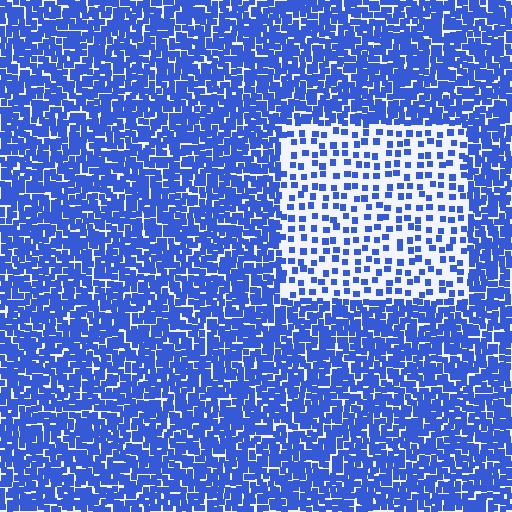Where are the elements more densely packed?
The elements are more densely packed outside the rectangle boundary.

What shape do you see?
I see a rectangle.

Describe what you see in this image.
The image contains small blue elements arranged at two different densities. A rectangle-shaped region is visible where the elements are less densely packed than the surrounding area.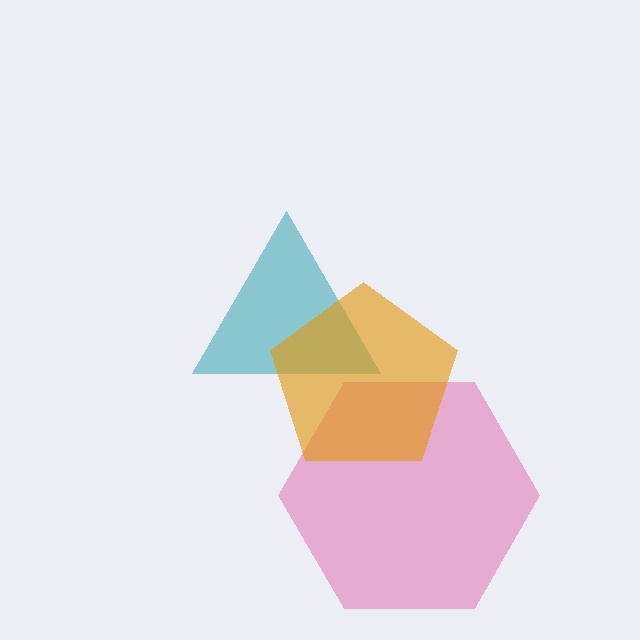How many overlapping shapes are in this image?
There are 3 overlapping shapes in the image.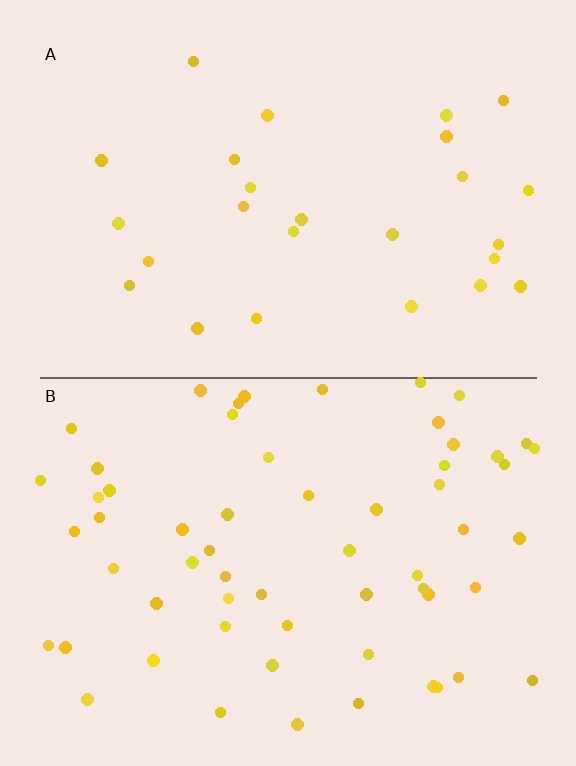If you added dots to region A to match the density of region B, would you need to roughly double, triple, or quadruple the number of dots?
Approximately double.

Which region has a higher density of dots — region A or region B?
B (the bottom).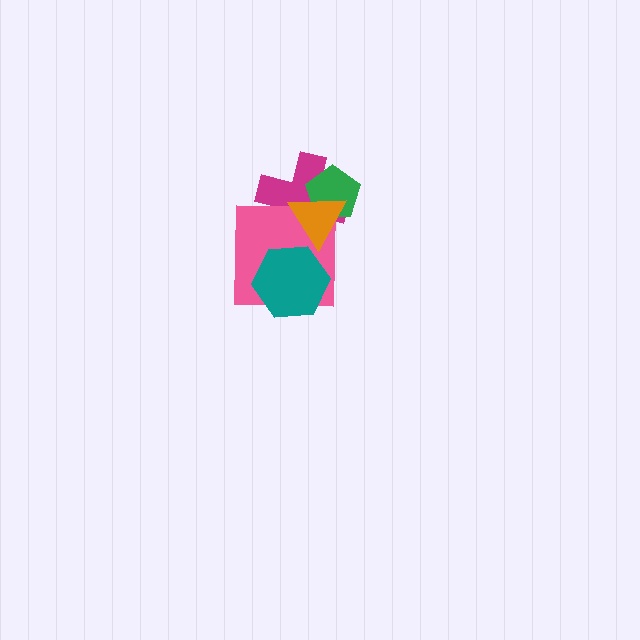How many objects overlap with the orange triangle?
3 objects overlap with the orange triangle.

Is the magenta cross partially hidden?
Yes, it is partially covered by another shape.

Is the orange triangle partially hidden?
No, no other shape covers it.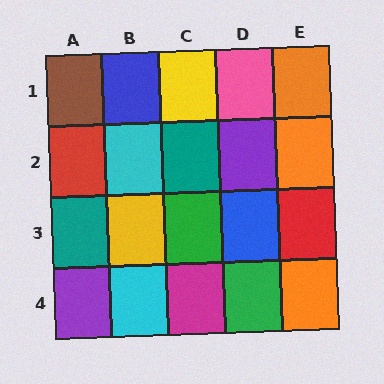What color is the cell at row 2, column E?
Orange.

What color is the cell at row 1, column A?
Brown.